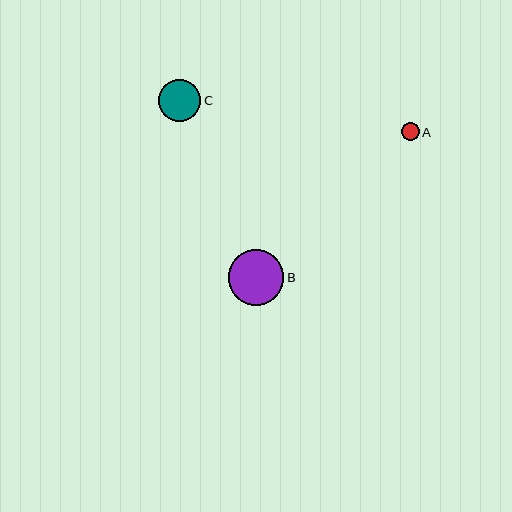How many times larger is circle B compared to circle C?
Circle B is approximately 1.3 times the size of circle C.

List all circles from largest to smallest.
From largest to smallest: B, C, A.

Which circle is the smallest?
Circle A is the smallest with a size of approximately 17 pixels.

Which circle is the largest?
Circle B is the largest with a size of approximately 55 pixels.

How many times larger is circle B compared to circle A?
Circle B is approximately 3.2 times the size of circle A.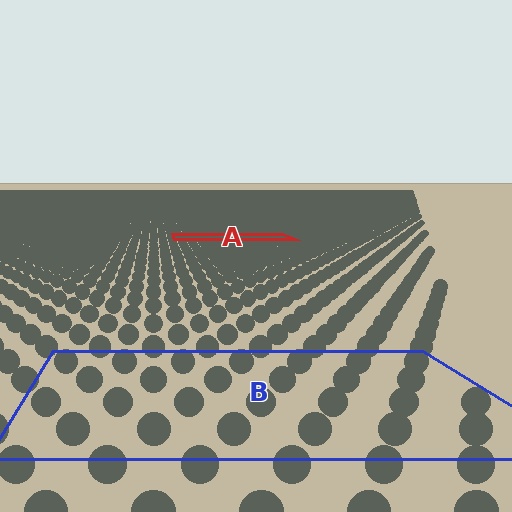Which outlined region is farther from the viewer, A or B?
Region A is farther from the viewer — the texture elements inside it appear smaller and more densely packed.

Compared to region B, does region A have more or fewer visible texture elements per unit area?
Region A has more texture elements per unit area — they are packed more densely because it is farther away.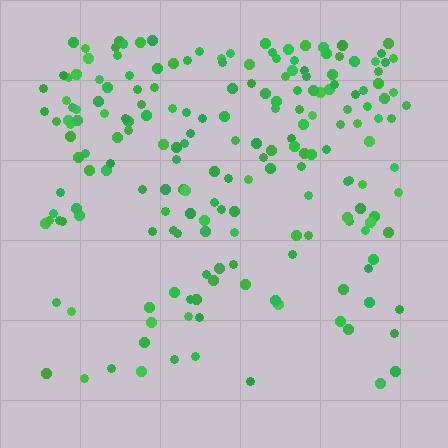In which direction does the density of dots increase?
From bottom to top, with the top side densest.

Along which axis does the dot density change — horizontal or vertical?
Vertical.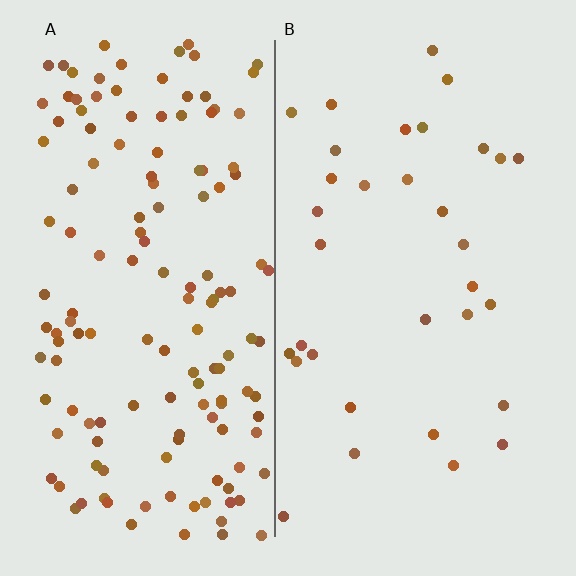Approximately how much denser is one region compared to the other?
Approximately 4.3× — region A over region B.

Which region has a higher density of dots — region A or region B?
A (the left).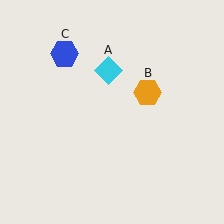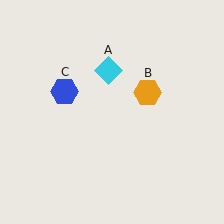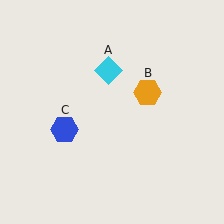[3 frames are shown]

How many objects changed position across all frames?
1 object changed position: blue hexagon (object C).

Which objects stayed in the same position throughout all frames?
Cyan diamond (object A) and orange hexagon (object B) remained stationary.